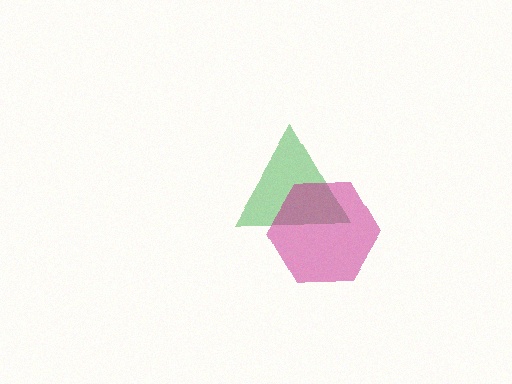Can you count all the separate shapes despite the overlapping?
Yes, there are 2 separate shapes.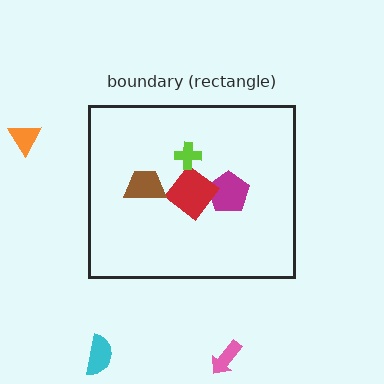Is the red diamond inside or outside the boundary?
Inside.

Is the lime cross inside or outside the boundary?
Inside.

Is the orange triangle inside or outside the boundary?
Outside.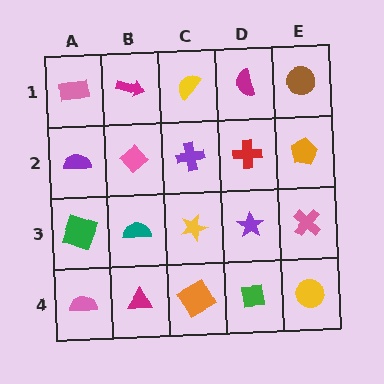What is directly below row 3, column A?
A pink semicircle.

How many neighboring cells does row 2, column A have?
3.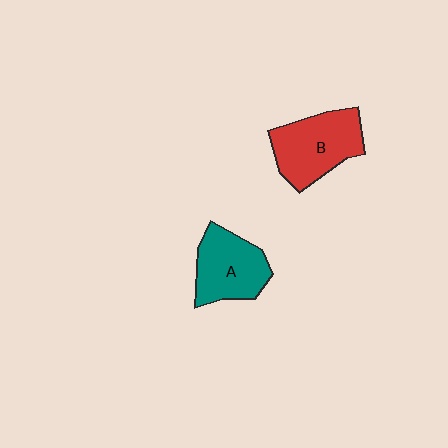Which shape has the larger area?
Shape B (red).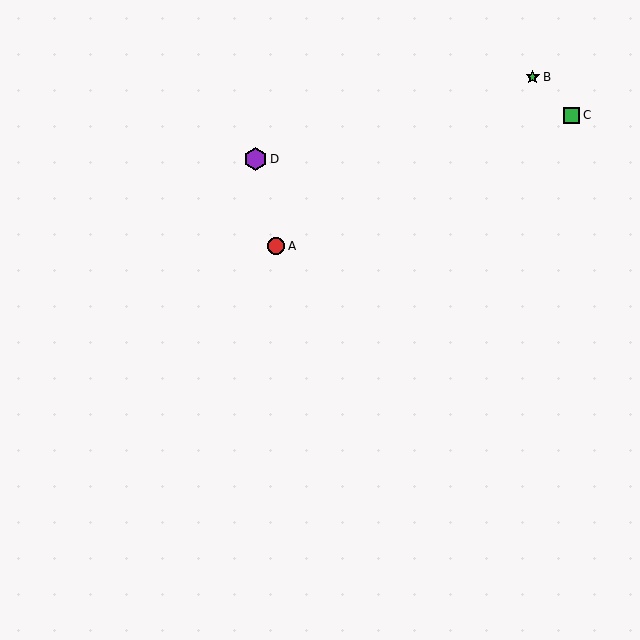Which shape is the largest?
The purple hexagon (labeled D) is the largest.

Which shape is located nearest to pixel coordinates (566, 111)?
The green square (labeled C) at (572, 115) is nearest to that location.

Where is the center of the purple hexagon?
The center of the purple hexagon is at (255, 159).